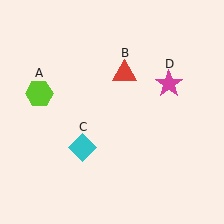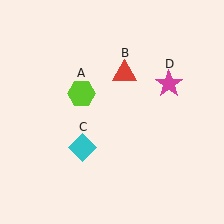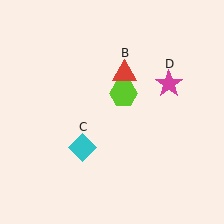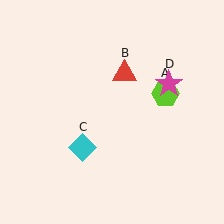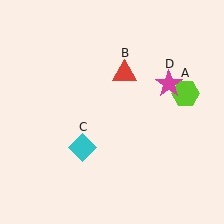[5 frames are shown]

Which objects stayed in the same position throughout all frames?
Red triangle (object B) and cyan diamond (object C) and magenta star (object D) remained stationary.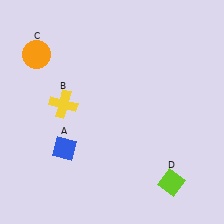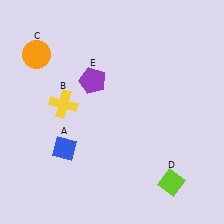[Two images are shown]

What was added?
A purple pentagon (E) was added in Image 2.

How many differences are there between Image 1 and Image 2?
There is 1 difference between the two images.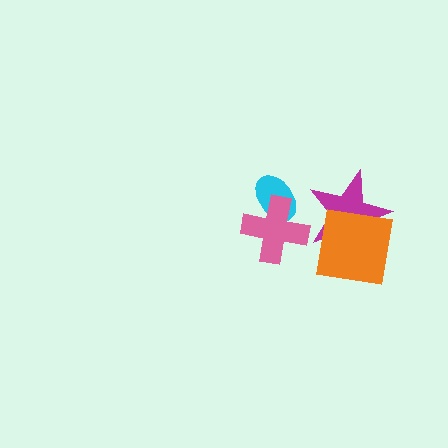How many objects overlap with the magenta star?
1 object overlaps with the magenta star.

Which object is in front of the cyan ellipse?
The pink cross is in front of the cyan ellipse.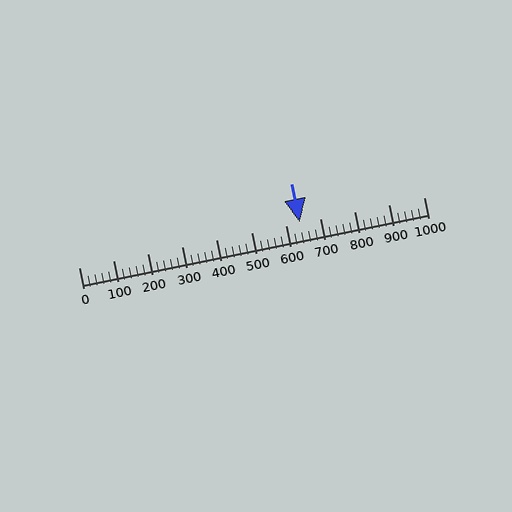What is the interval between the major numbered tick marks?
The major tick marks are spaced 100 units apart.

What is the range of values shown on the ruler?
The ruler shows values from 0 to 1000.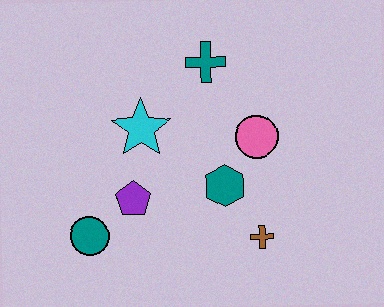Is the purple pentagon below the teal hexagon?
Yes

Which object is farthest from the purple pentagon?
The teal cross is farthest from the purple pentagon.